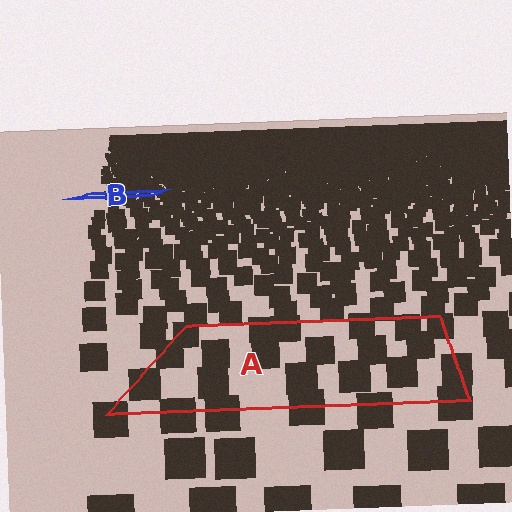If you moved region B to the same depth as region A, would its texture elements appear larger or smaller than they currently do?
They would appear larger. At a closer depth, the same texture elements are projected at a bigger on-screen size.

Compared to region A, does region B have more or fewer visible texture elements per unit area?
Region B has more texture elements per unit area — they are packed more densely because it is farther away.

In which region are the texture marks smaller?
The texture marks are smaller in region B, because it is farther away.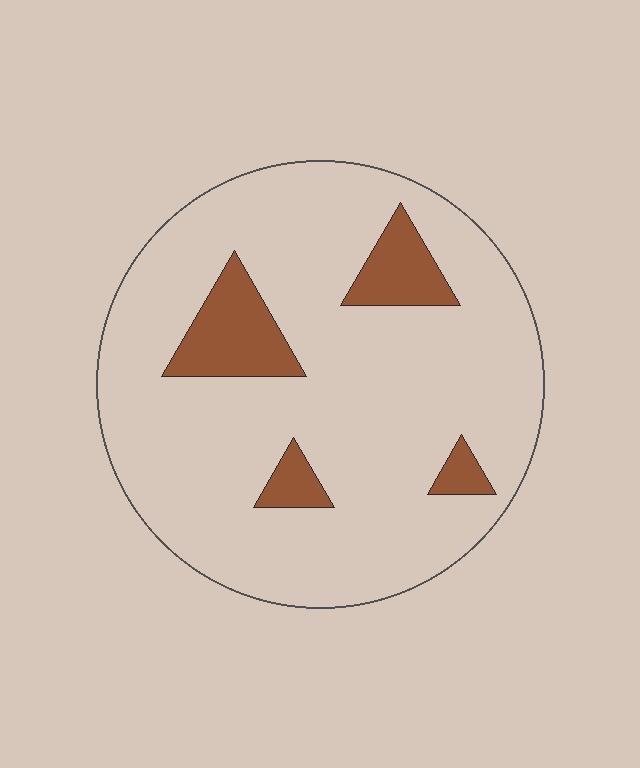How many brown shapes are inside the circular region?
4.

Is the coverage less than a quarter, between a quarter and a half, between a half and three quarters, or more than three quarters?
Less than a quarter.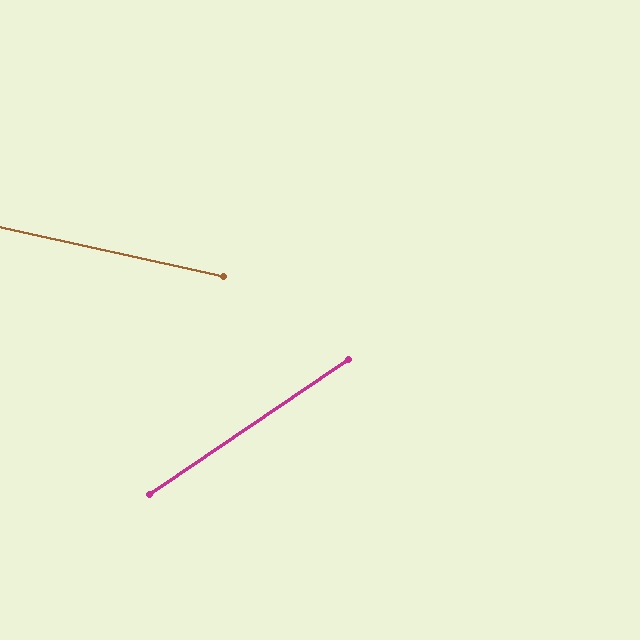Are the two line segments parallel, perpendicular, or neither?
Neither parallel nor perpendicular — they differ by about 46°.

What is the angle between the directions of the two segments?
Approximately 46 degrees.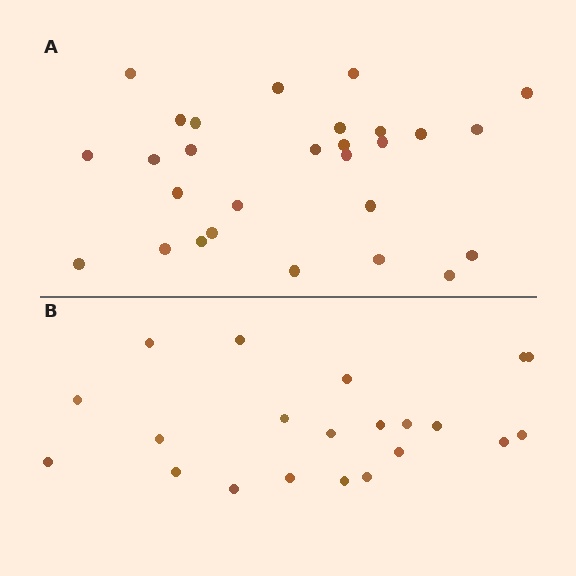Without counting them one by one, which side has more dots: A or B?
Region A (the top region) has more dots.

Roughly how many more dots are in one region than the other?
Region A has roughly 8 or so more dots than region B.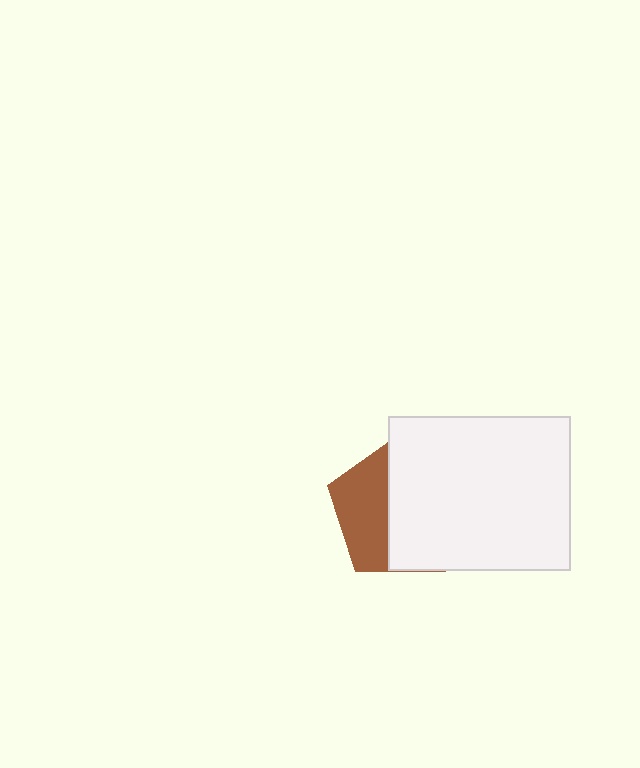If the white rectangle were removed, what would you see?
You would see the complete brown pentagon.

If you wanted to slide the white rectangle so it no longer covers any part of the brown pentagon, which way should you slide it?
Slide it right — that is the most direct way to separate the two shapes.